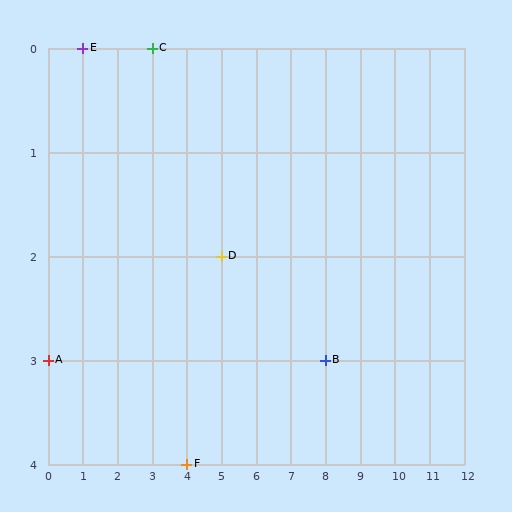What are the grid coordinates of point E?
Point E is at grid coordinates (1, 0).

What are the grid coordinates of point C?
Point C is at grid coordinates (3, 0).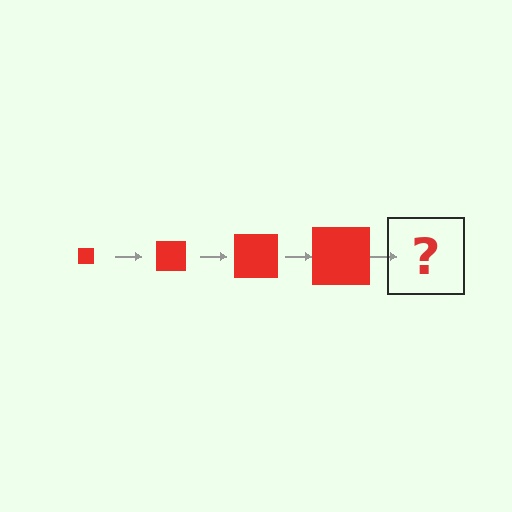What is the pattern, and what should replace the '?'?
The pattern is that the square gets progressively larger each step. The '?' should be a red square, larger than the previous one.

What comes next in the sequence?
The next element should be a red square, larger than the previous one.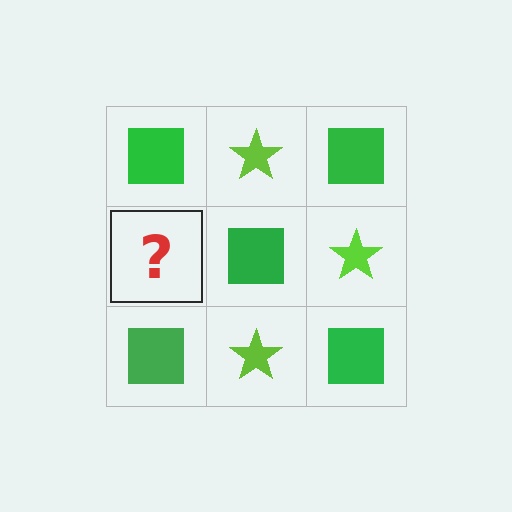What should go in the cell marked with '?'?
The missing cell should contain a lime star.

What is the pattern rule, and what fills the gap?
The rule is that it alternates green square and lime star in a checkerboard pattern. The gap should be filled with a lime star.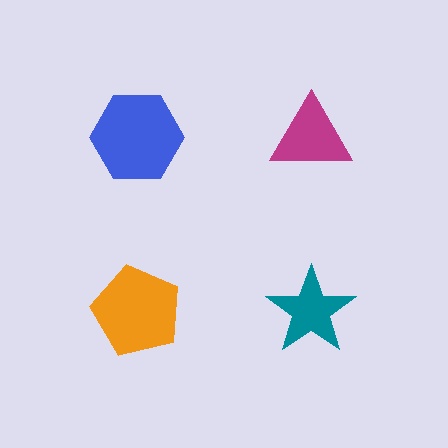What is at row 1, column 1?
A blue hexagon.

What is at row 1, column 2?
A magenta triangle.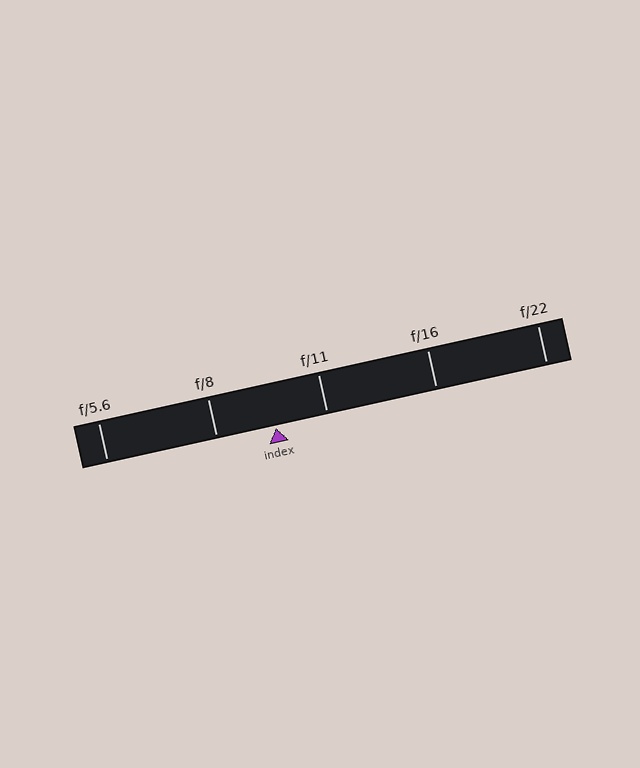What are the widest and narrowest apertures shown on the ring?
The widest aperture shown is f/5.6 and the narrowest is f/22.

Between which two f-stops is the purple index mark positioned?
The index mark is between f/8 and f/11.